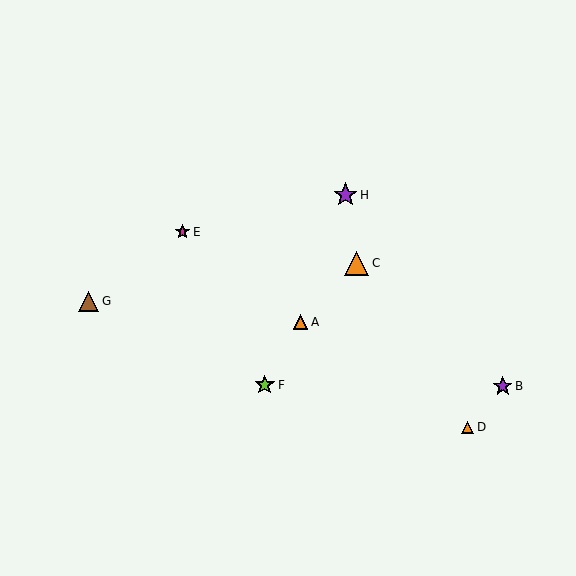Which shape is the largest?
The orange triangle (labeled C) is the largest.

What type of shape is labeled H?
Shape H is a purple star.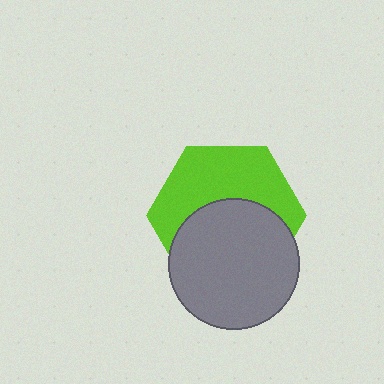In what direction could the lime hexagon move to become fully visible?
The lime hexagon could move up. That would shift it out from behind the gray circle entirely.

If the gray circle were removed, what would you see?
You would see the complete lime hexagon.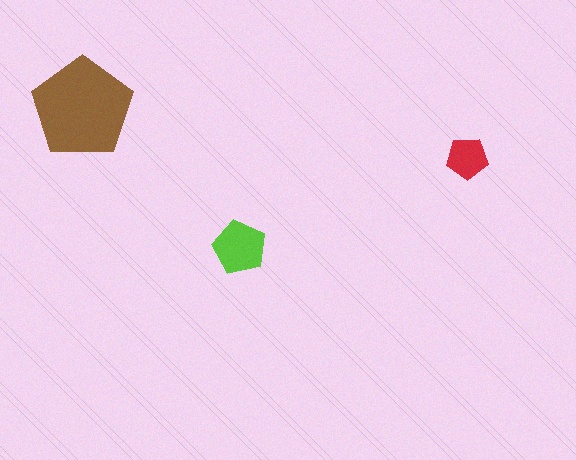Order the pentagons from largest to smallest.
the brown one, the lime one, the red one.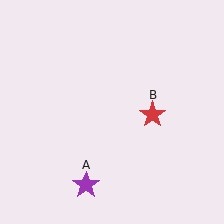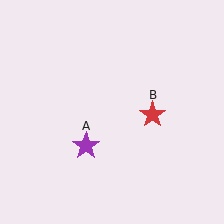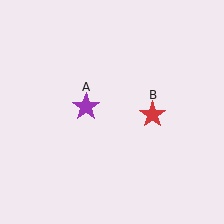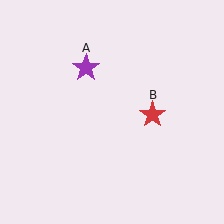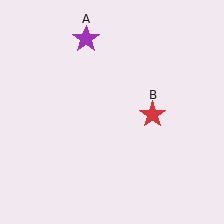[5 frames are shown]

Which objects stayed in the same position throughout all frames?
Red star (object B) remained stationary.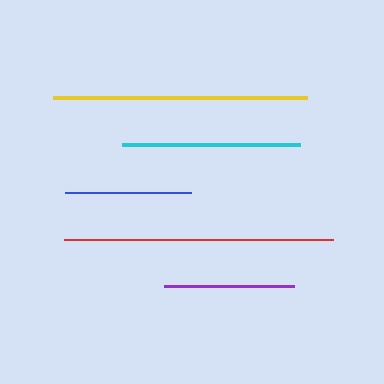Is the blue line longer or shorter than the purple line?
The purple line is longer than the blue line.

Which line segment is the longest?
The red line is the longest at approximately 268 pixels.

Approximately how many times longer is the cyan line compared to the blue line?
The cyan line is approximately 1.4 times the length of the blue line.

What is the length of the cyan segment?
The cyan segment is approximately 178 pixels long.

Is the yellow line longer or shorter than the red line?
The red line is longer than the yellow line.